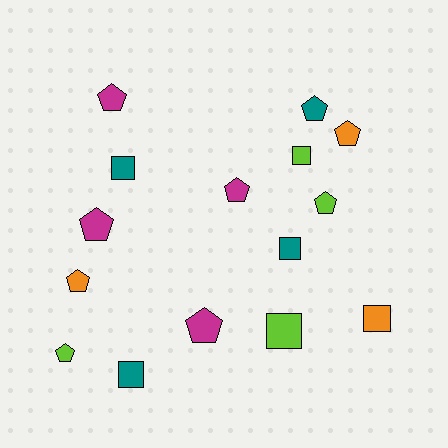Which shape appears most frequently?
Pentagon, with 9 objects.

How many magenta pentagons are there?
There are 4 magenta pentagons.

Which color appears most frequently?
Lime, with 4 objects.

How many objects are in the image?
There are 15 objects.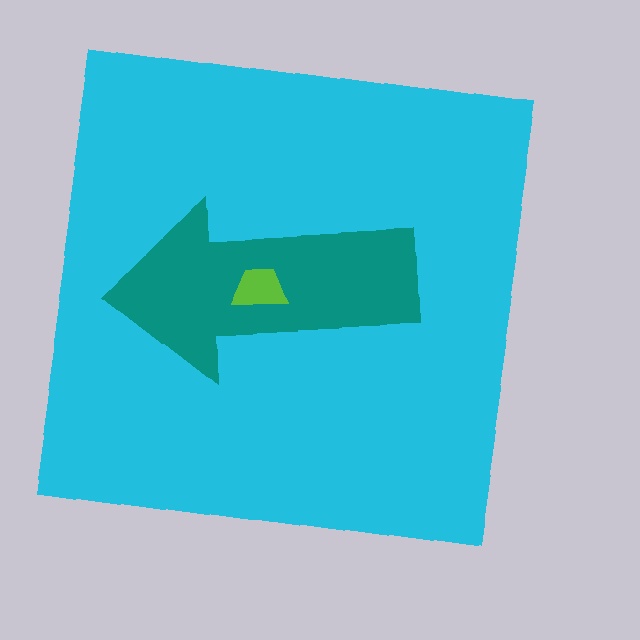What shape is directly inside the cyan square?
The teal arrow.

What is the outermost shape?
The cyan square.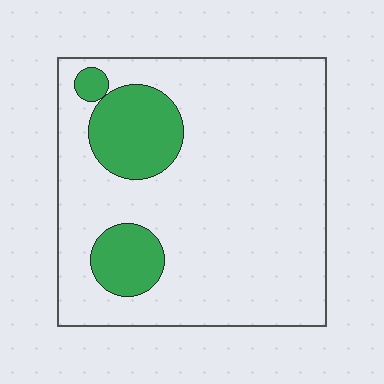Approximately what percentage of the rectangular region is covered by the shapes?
Approximately 15%.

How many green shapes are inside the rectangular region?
3.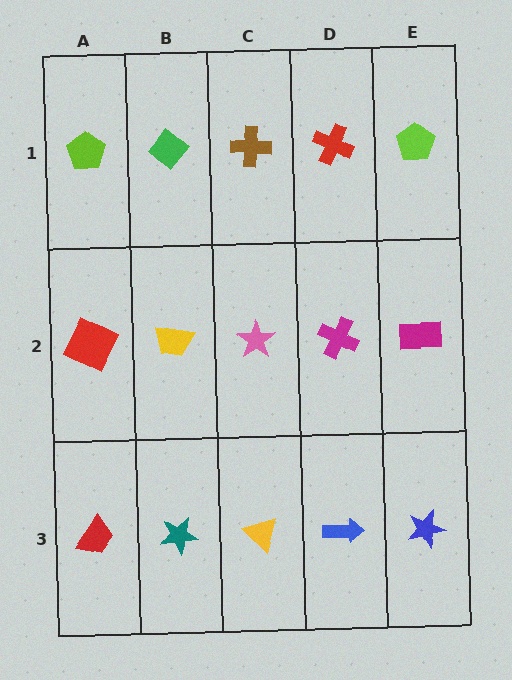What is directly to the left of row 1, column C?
A green diamond.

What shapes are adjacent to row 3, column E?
A magenta rectangle (row 2, column E), a blue arrow (row 3, column D).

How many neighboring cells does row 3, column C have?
3.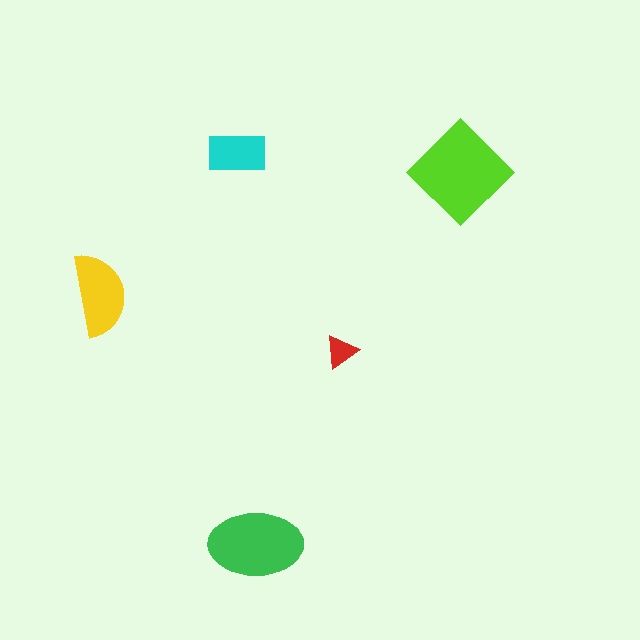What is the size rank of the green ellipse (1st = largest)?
2nd.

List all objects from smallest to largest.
The red triangle, the cyan rectangle, the yellow semicircle, the green ellipse, the lime diamond.